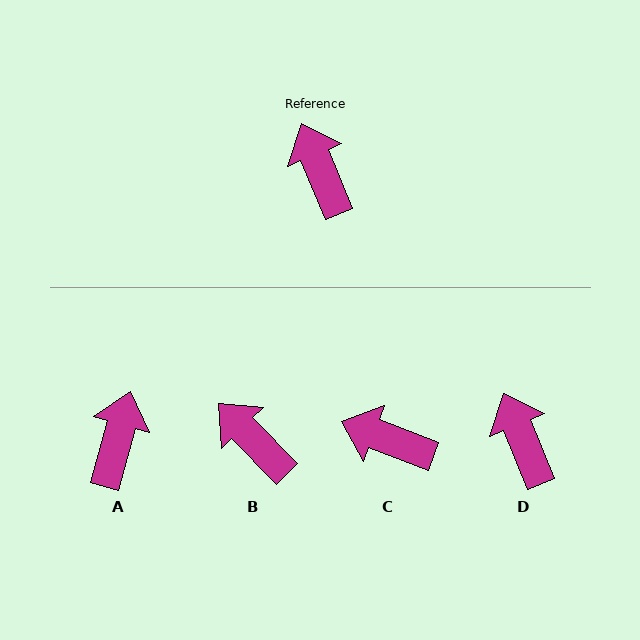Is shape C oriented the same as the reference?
No, it is off by about 46 degrees.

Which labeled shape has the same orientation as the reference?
D.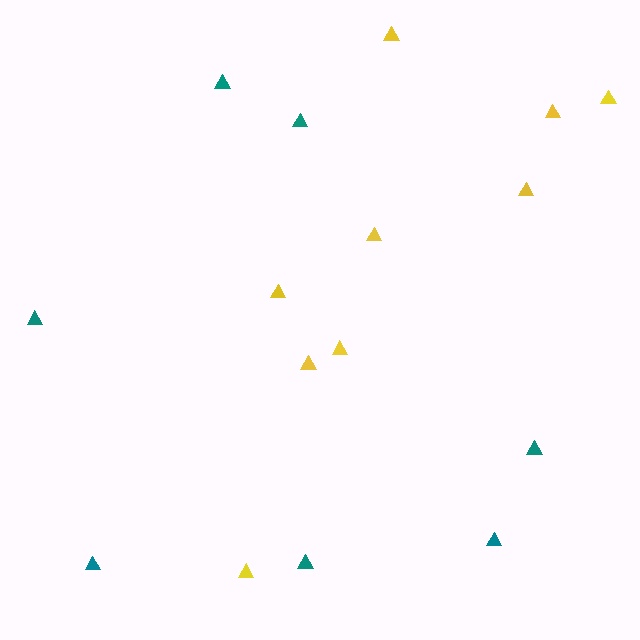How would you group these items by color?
There are 2 groups: one group of teal triangles (7) and one group of yellow triangles (9).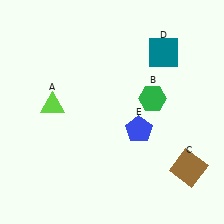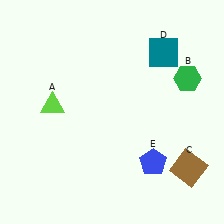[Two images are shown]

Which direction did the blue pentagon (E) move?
The blue pentagon (E) moved down.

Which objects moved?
The objects that moved are: the green hexagon (B), the blue pentagon (E).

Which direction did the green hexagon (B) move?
The green hexagon (B) moved right.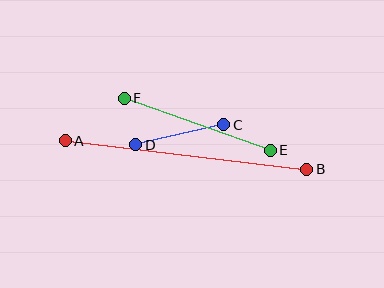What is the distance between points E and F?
The distance is approximately 155 pixels.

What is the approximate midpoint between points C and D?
The midpoint is at approximately (180, 135) pixels.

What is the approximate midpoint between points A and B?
The midpoint is at approximately (186, 155) pixels.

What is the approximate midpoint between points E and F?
The midpoint is at approximately (197, 124) pixels.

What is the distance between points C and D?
The distance is approximately 90 pixels.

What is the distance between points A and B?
The distance is approximately 243 pixels.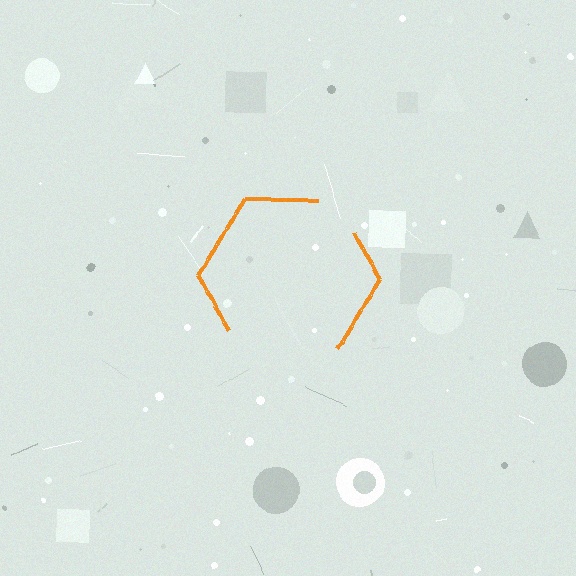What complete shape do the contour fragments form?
The contour fragments form a hexagon.